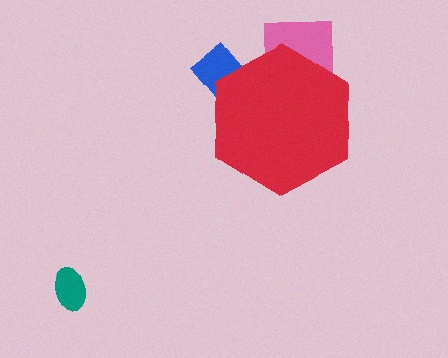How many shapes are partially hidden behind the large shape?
2 shapes are partially hidden.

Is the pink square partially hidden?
Yes, the pink square is partially hidden behind the red hexagon.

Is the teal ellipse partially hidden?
No, the teal ellipse is fully visible.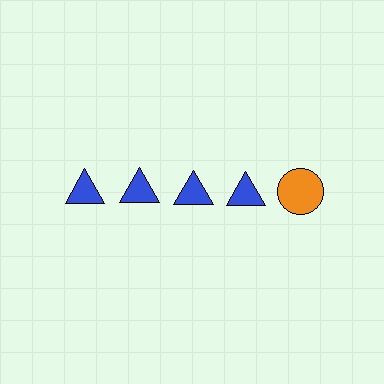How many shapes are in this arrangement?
There are 5 shapes arranged in a grid pattern.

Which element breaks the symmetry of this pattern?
The orange circle in the top row, rightmost column breaks the symmetry. All other shapes are blue triangles.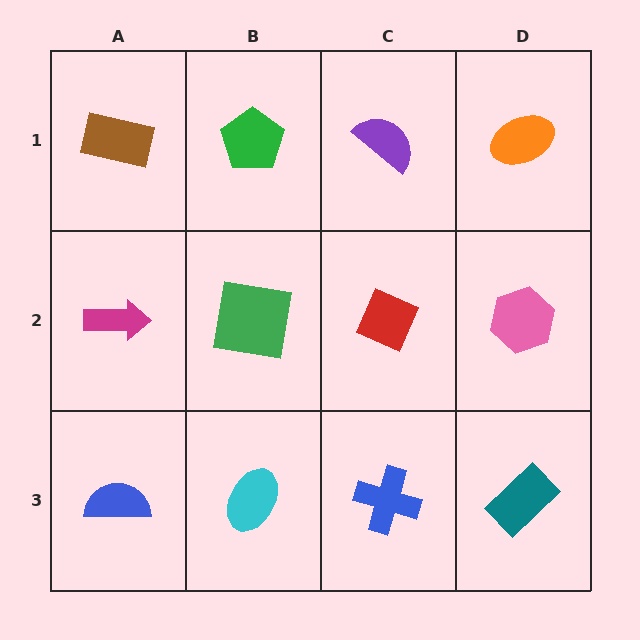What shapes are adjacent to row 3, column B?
A green square (row 2, column B), a blue semicircle (row 3, column A), a blue cross (row 3, column C).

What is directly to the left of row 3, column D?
A blue cross.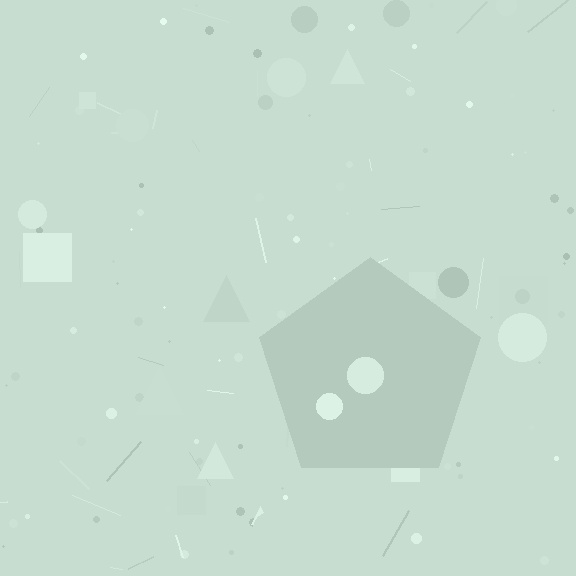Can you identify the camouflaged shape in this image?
The camouflaged shape is a pentagon.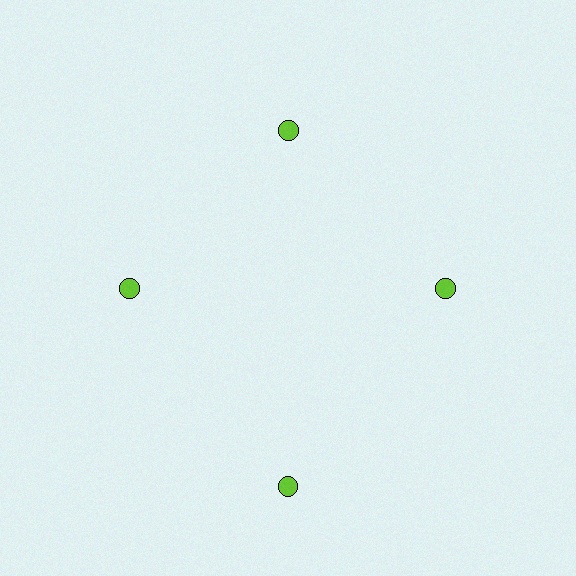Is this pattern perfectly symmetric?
No. The 4 lime circles are arranged in a ring, but one element near the 6 o'clock position is pushed outward from the center, breaking the 4-fold rotational symmetry.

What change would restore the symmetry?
The symmetry would be restored by moving it inward, back onto the ring so that all 4 circles sit at equal angles and equal distance from the center.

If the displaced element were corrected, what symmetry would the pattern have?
It would have 4-fold rotational symmetry — the pattern would map onto itself every 90 degrees.